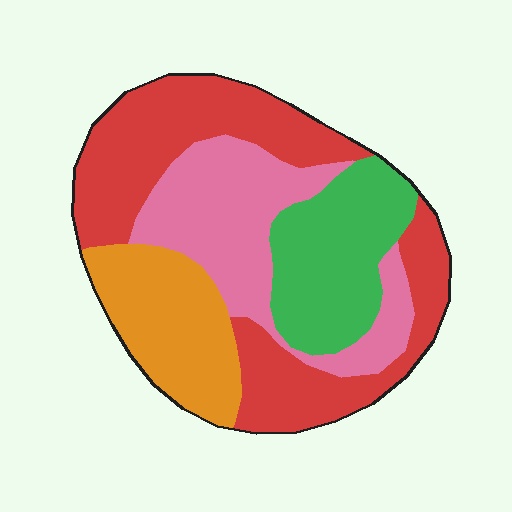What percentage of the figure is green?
Green takes up about one fifth (1/5) of the figure.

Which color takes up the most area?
Red, at roughly 40%.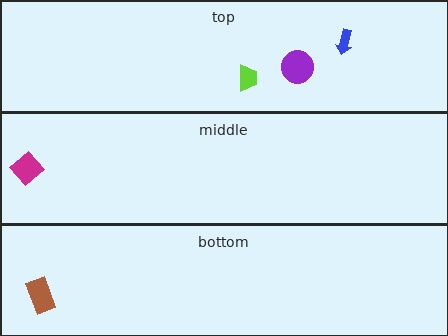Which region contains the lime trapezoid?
The top region.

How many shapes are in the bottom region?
1.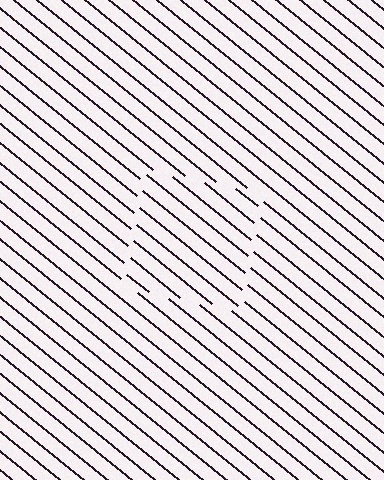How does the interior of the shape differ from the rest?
The interior of the shape contains the same grating, shifted by half a period — the contour is defined by the phase discontinuity where line-ends from the inner and outer gratings abut.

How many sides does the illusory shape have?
4 sides — the line-ends trace a square.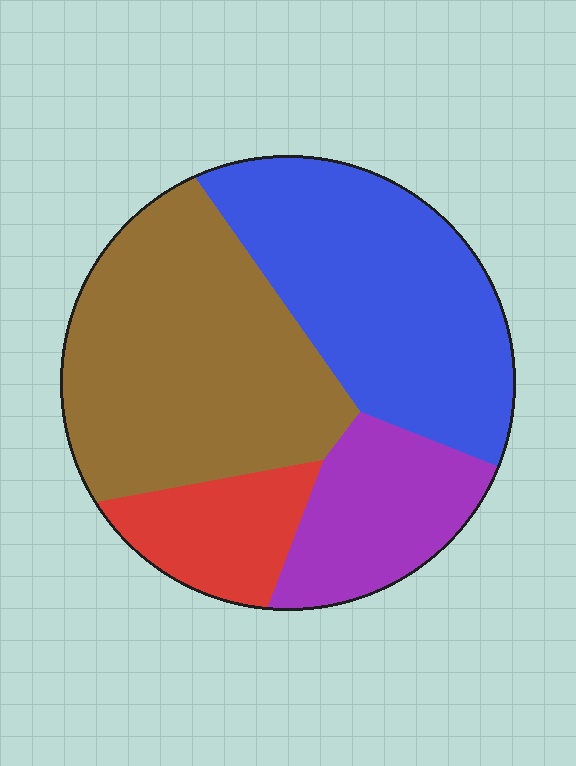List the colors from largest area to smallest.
From largest to smallest: brown, blue, purple, red.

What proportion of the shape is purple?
Purple covers roughly 15% of the shape.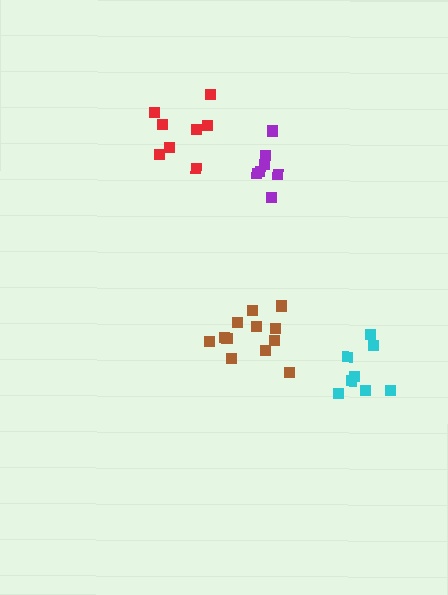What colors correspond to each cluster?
The clusters are colored: cyan, purple, red, brown.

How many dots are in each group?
Group 1: 8 dots, Group 2: 7 dots, Group 3: 8 dots, Group 4: 12 dots (35 total).